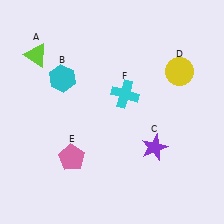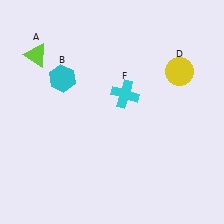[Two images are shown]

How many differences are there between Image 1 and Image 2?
There are 2 differences between the two images.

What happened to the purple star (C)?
The purple star (C) was removed in Image 2. It was in the bottom-right area of Image 1.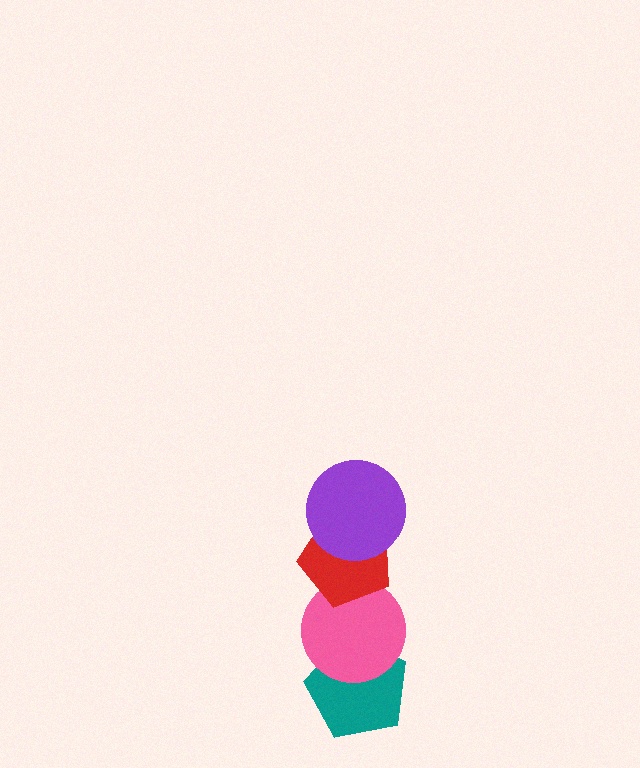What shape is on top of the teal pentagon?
The pink circle is on top of the teal pentagon.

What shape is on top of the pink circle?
The red pentagon is on top of the pink circle.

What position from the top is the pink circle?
The pink circle is 3rd from the top.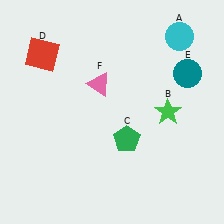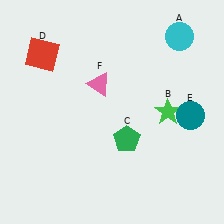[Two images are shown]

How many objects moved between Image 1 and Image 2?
1 object moved between the two images.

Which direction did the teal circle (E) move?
The teal circle (E) moved down.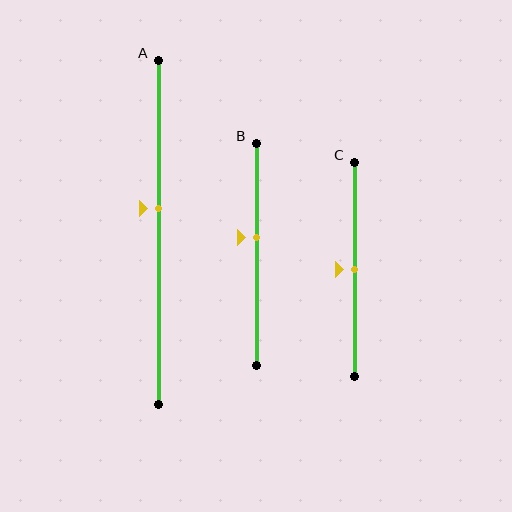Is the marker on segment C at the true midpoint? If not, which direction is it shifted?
Yes, the marker on segment C is at the true midpoint.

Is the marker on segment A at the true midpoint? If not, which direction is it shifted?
No, the marker on segment A is shifted upward by about 7% of the segment length.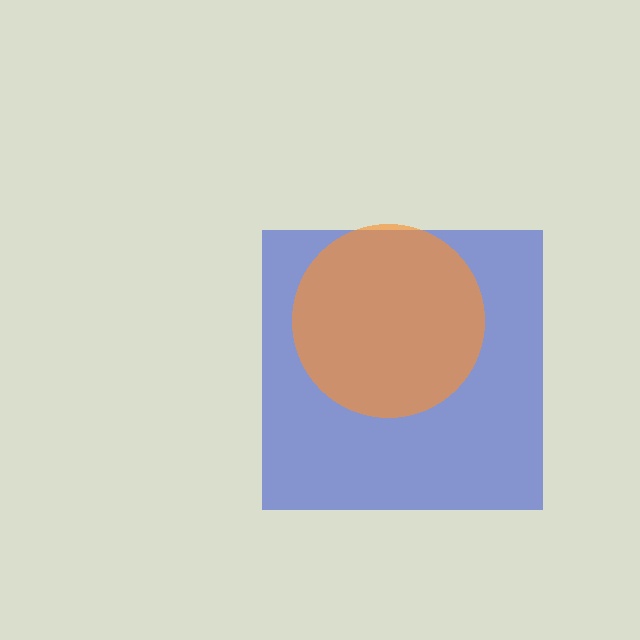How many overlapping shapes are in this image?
There are 2 overlapping shapes in the image.